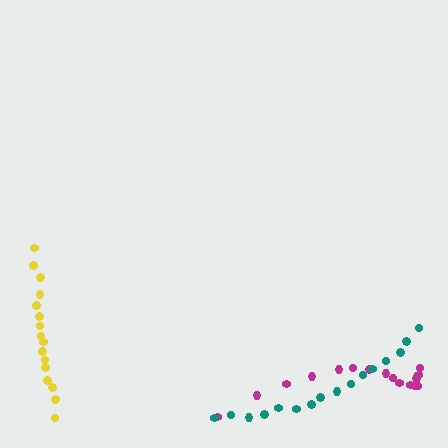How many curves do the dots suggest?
There are 3 distinct paths.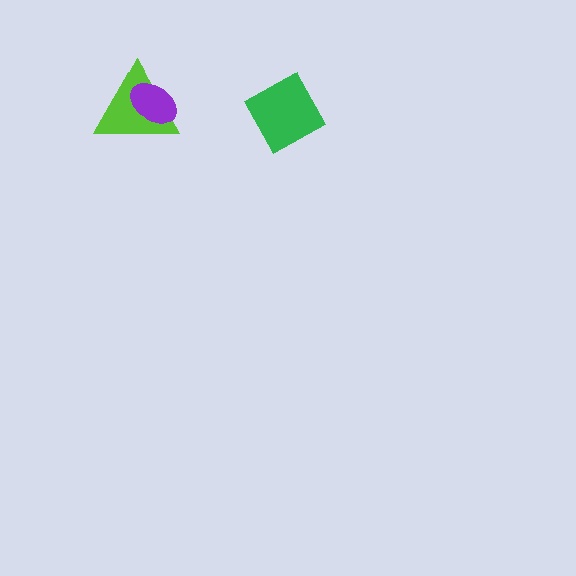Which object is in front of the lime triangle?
The purple ellipse is in front of the lime triangle.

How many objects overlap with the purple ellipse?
1 object overlaps with the purple ellipse.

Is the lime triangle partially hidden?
Yes, it is partially covered by another shape.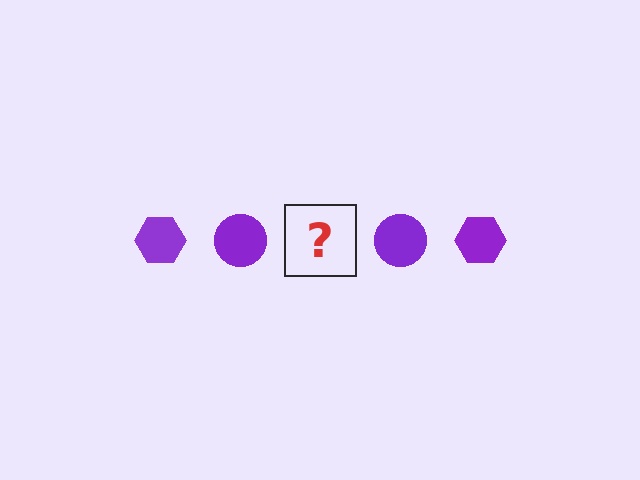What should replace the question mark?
The question mark should be replaced with a purple hexagon.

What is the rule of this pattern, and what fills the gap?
The rule is that the pattern cycles through hexagon, circle shapes in purple. The gap should be filled with a purple hexagon.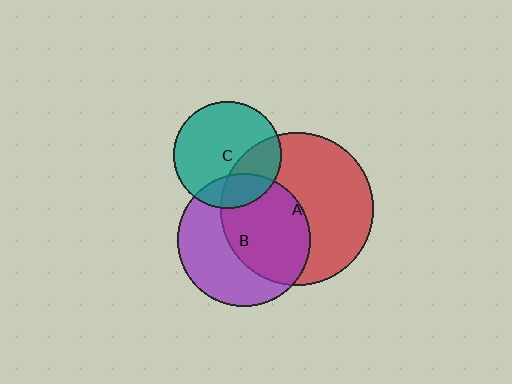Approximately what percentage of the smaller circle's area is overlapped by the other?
Approximately 55%.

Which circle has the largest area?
Circle A (red).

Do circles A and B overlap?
Yes.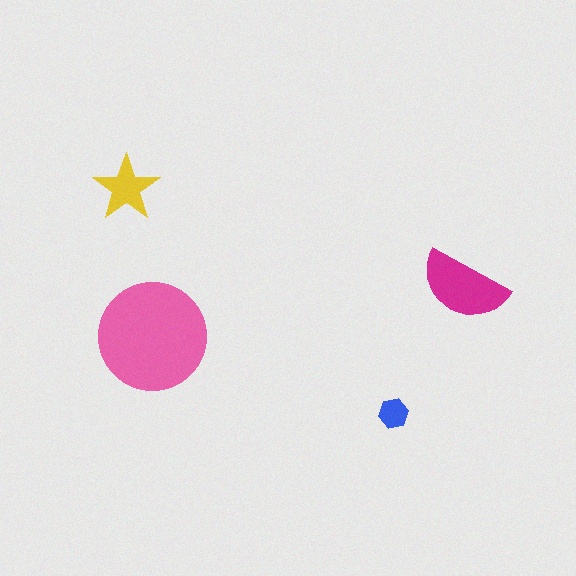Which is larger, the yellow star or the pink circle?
The pink circle.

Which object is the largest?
The pink circle.